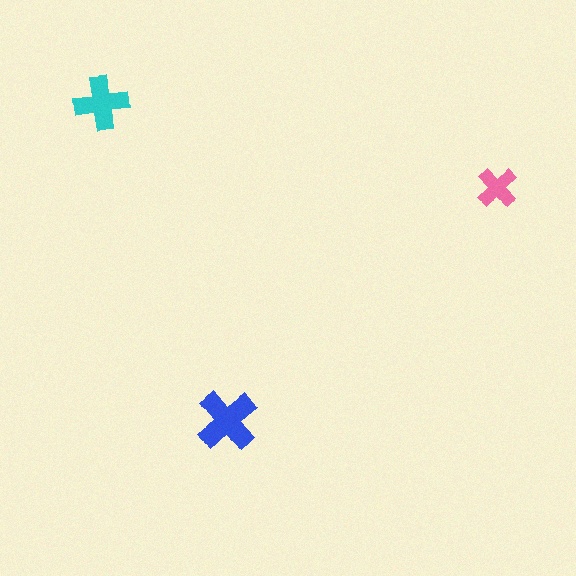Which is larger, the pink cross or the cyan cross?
The cyan one.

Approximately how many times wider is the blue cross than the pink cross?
About 1.5 times wider.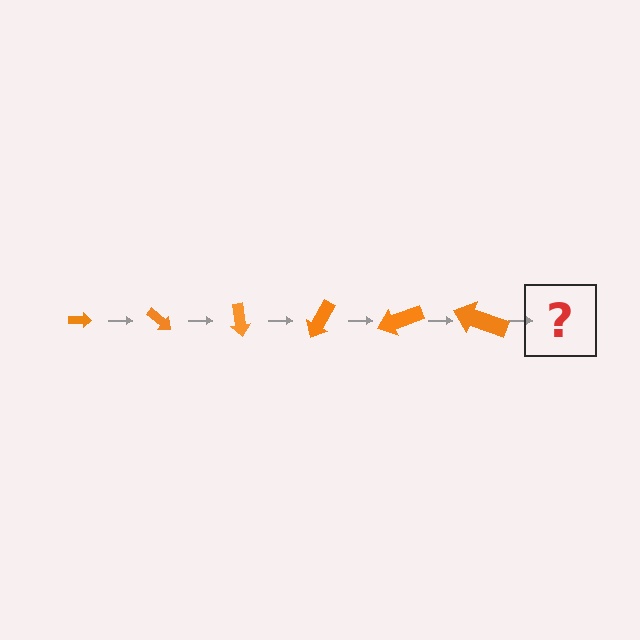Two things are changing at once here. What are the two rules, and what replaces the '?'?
The two rules are that the arrow grows larger each step and it rotates 40 degrees each step. The '?' should be an arrow, larger than the previous one and rotated 240 degrees from the start.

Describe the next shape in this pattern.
It should be an arrow, larger than the previous one and rotated 240 degrees from the start.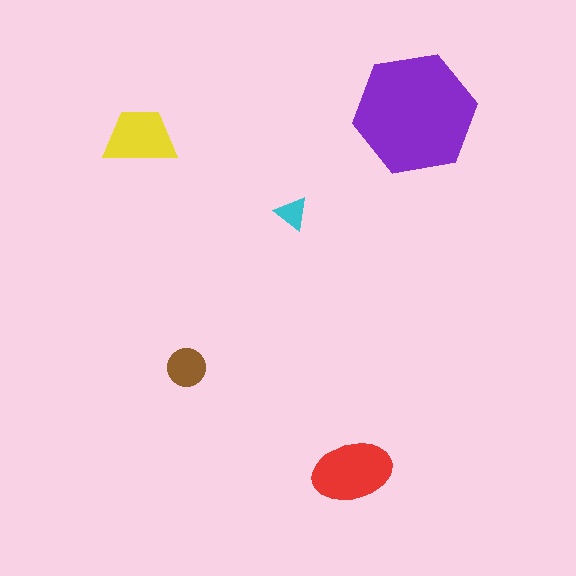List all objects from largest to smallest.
The purple hexagon, the red ellipse, the yellow trapezoid, the brown circle, the cyan triangle.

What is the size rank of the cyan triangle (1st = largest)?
5th.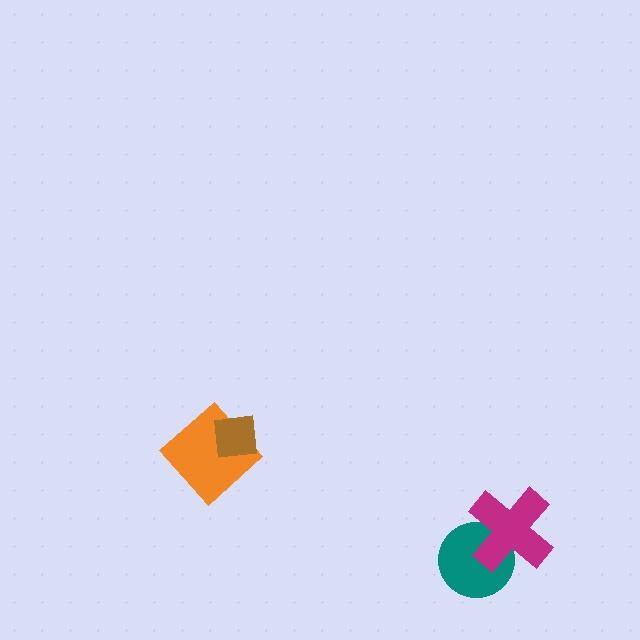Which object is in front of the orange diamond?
The brown square is in front of the orange diamond.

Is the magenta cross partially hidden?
No, no other shape covers it.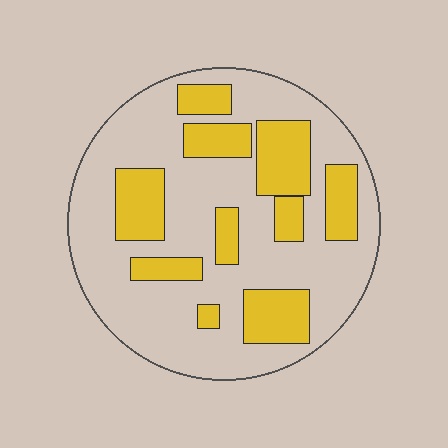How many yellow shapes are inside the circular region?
10.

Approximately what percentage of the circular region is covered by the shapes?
Approximately 30%.